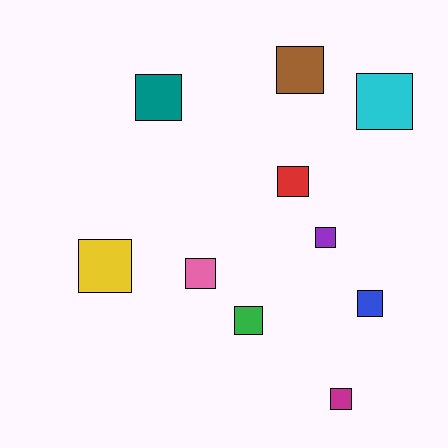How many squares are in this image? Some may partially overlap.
There are 10 squares.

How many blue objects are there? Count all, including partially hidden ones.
There is 1 blue object.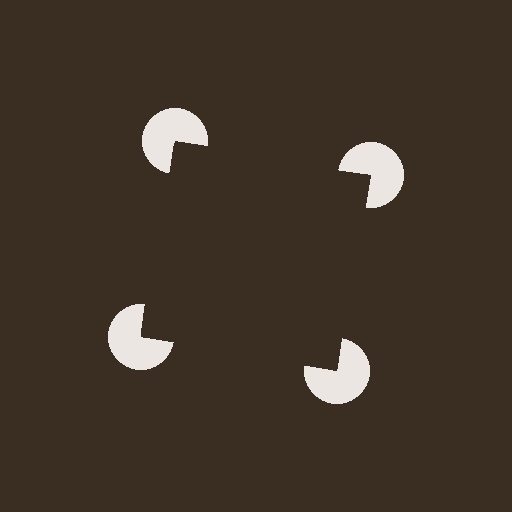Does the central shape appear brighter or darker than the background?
It typically appears slightly darker than the background, even though no actual brightness change is drawn.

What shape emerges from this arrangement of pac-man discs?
An illusory square — its edges are inferred from the aligned wedge cuts in the pac-man discs, not physically drawn.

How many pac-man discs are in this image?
There are 4 — one at each vertex of the illusory square.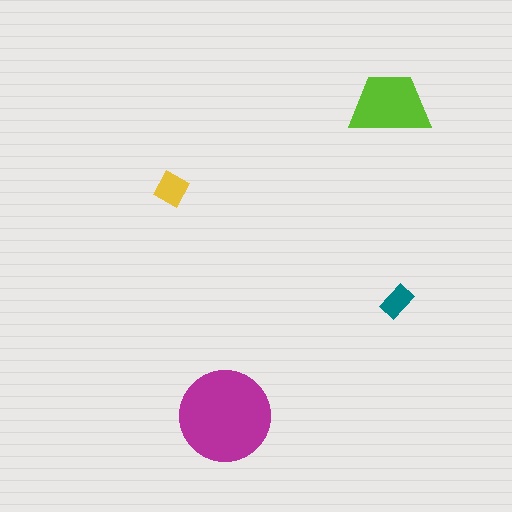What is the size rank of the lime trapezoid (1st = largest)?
2nd.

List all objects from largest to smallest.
The magenta circle, the lime trapezoid, the yellow diamond, the teal rectangle.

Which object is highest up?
The lime trapezoid is topmost.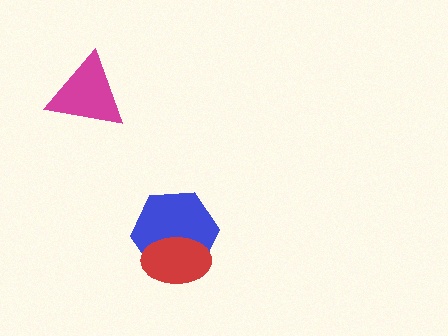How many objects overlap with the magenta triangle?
0 objects overlap with the magenta triangle.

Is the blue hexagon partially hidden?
Yes, it is partially covered by another shape.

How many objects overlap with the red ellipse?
1 object overlaps with the red ellipse.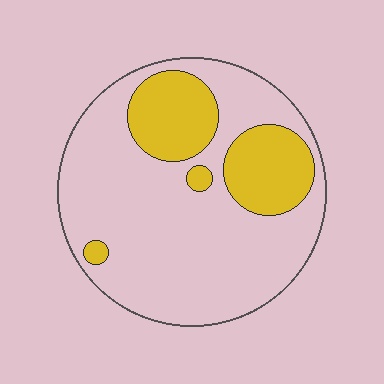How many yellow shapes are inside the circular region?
4.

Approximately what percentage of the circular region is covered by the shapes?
Approximately 25%.